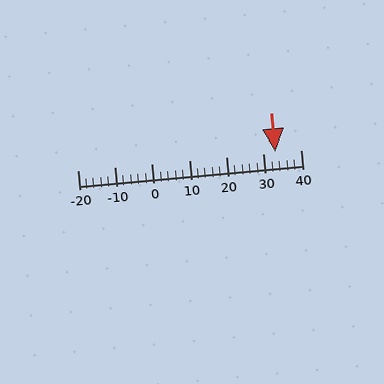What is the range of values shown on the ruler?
The ruler shows values from -20 to 40.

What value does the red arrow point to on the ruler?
The red arrow points to approximately 33.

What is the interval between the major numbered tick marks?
The major tick marks are spaced 10 units apart.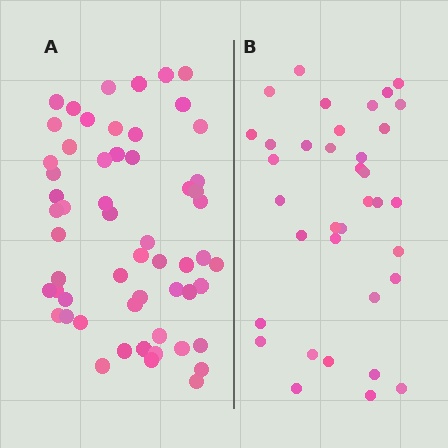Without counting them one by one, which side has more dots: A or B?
Region A (the left region) has more dots.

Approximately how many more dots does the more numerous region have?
Region A has approximately 20 more dots than region B.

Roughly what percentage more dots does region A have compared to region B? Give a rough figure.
About 60% more.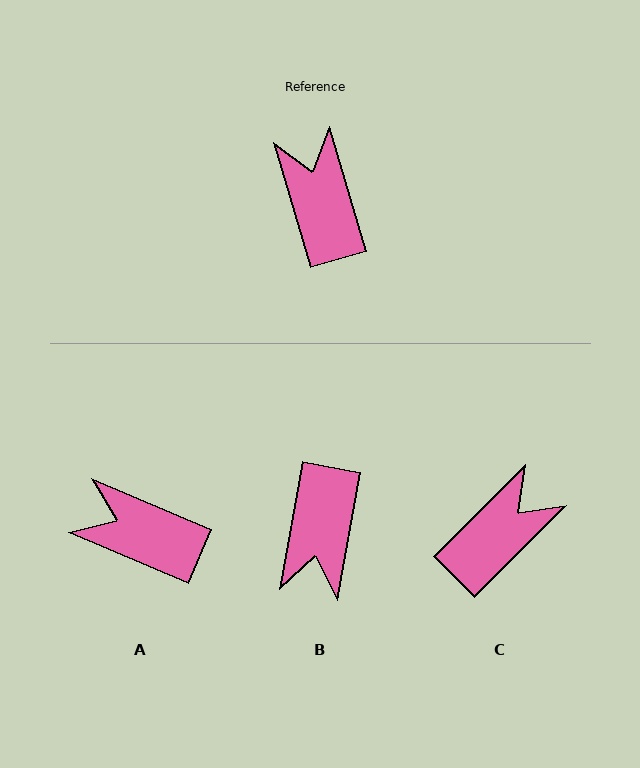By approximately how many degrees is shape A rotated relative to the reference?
Approximately 51 degrees counter-clockwise.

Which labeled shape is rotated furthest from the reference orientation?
B, about 153 degrees away.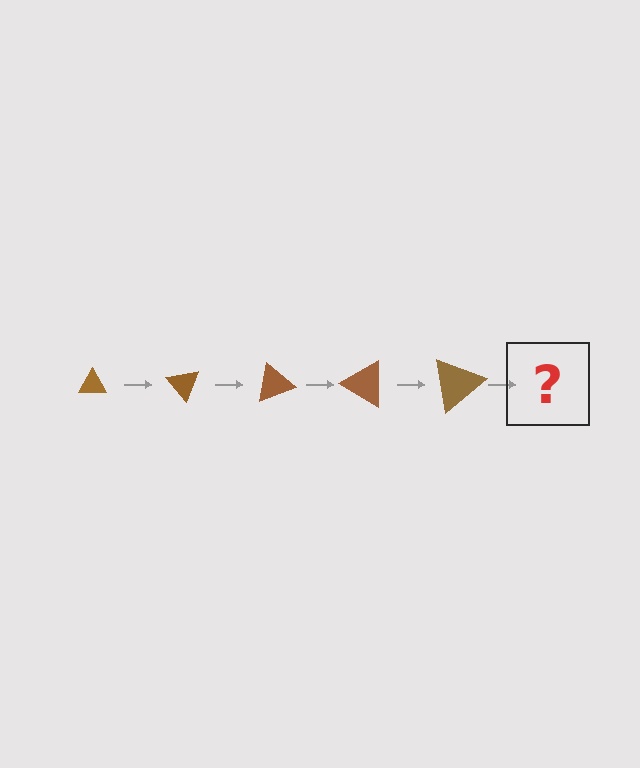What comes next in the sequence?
The next element should be a triangle, larger than the previous one and rotated 250 degrees from the start.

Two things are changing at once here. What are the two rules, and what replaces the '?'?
The two rules are that the triangle grows larger each step and it rotates 50 degrees each step. The '?' should be a triangle, larger than the previous one and rotated 250 degrees from the start.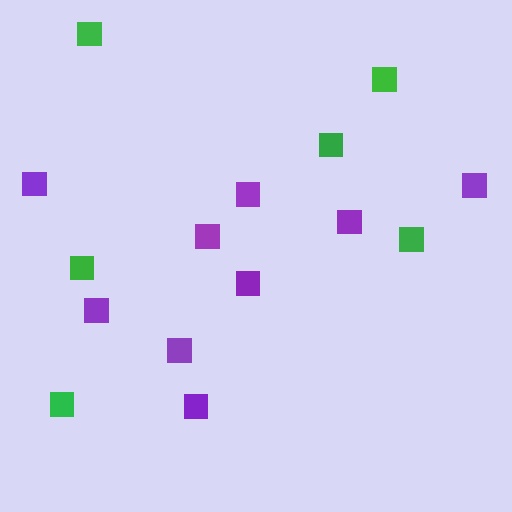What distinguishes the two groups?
There are 2 groups: one group of purple squares (9) and one group of green squares (6).